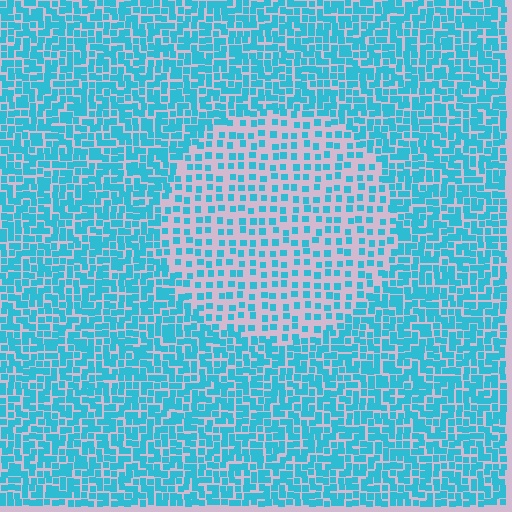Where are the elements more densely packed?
The elements are more densely packed outside the circle boundary.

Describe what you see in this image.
The image contains small cyan elements arranged at two different densities. A circle-shaped region is visible where the elements are less densely packed than the surrounding area.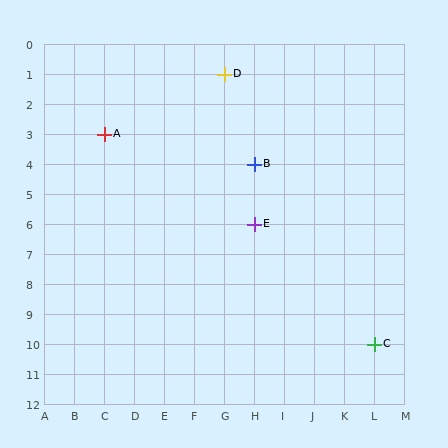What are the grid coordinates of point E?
Point E is at grid coordinates (H, 6).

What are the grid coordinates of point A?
Point A is at grid coordinates (C, 3).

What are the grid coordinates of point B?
Point B is at grid coordinates (H, 4).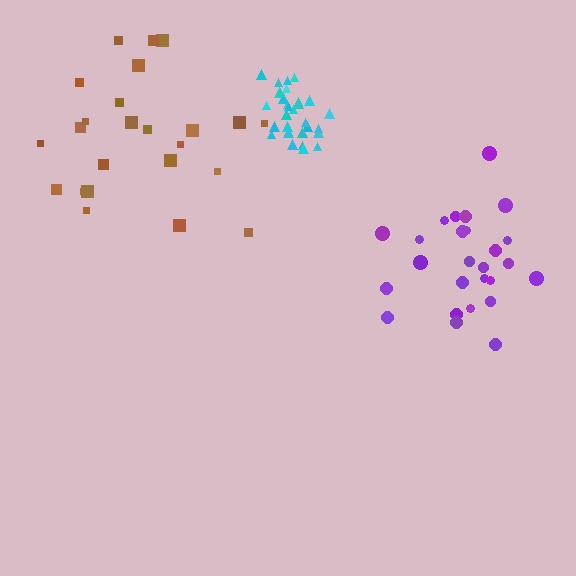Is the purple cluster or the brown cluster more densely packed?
Purple.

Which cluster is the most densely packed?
Cyan.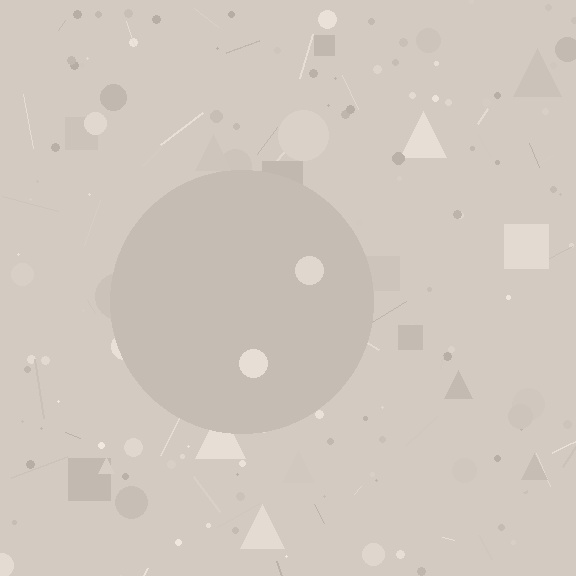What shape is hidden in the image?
A circle is hidden in the image.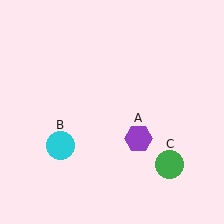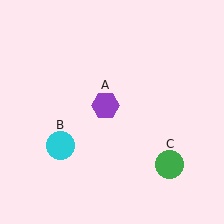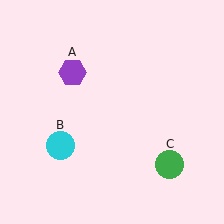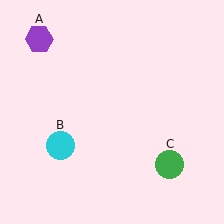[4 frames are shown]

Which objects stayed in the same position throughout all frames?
Cyan circle (object B) and green circle (object C) remained stationary.